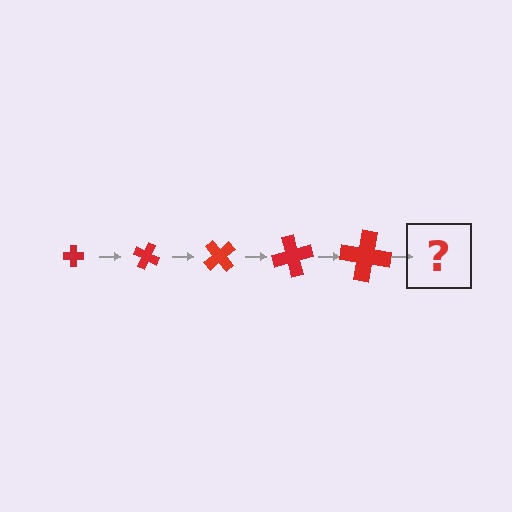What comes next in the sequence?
The next element should be a cross, larger than the previous one and rotated 125 degrees from the start.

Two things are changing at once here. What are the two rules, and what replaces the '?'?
The two rules are that the cross grows larger each step and it rotates 25 degrees each step. The '?' should be a cross, larger than the previous one and rotated 125 degrees from the start.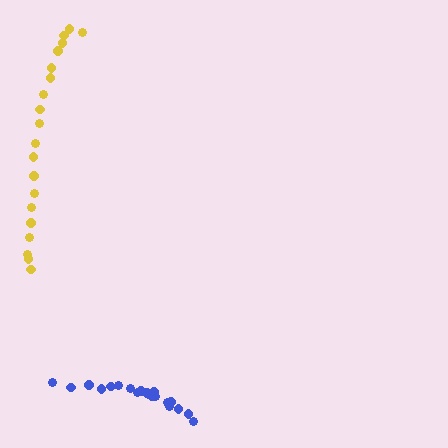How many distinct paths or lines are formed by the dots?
There are 2 distinct paths.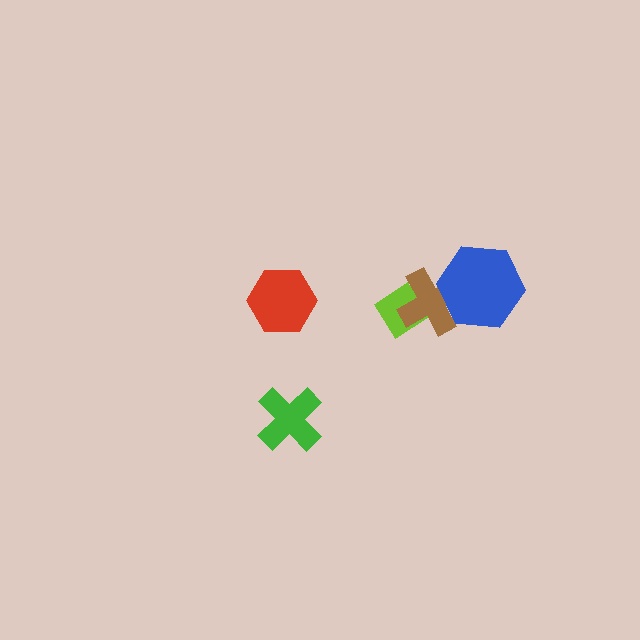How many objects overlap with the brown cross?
2 objects overlap with the brown cross.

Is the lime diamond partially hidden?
Yes, it is partially covered by another shape.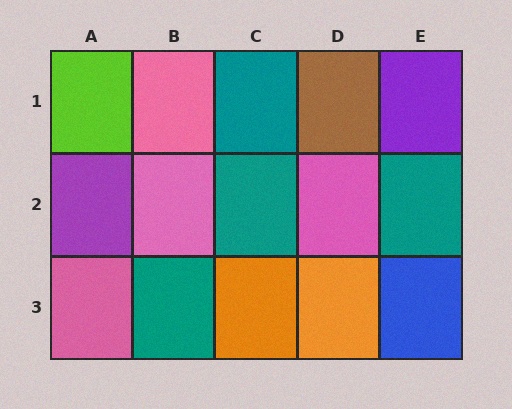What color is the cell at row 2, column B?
Pink.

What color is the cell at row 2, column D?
Pink.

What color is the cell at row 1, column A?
Lime.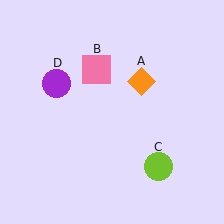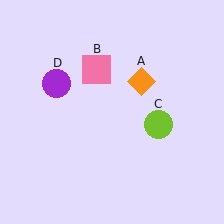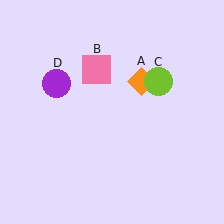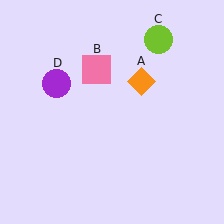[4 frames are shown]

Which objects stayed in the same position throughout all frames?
Orange diamond (object A) and pink square (object B) and purple circle (object D) remained stationary.